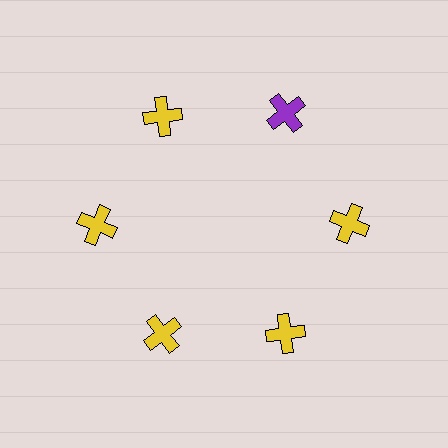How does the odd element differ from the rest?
It has a different color: purple instead of yellow.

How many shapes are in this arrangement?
There are 6 shapes arranged in a ring pattern.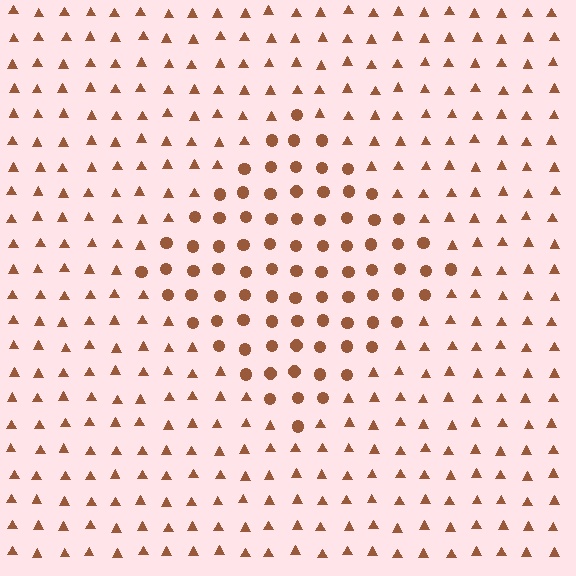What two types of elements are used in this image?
The image uses circles inside the diamond region and triangles outside it.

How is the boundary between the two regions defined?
The boundary is defined by a change in element shape: circles inside vs. triangles outside. All elements share the same color and spacing.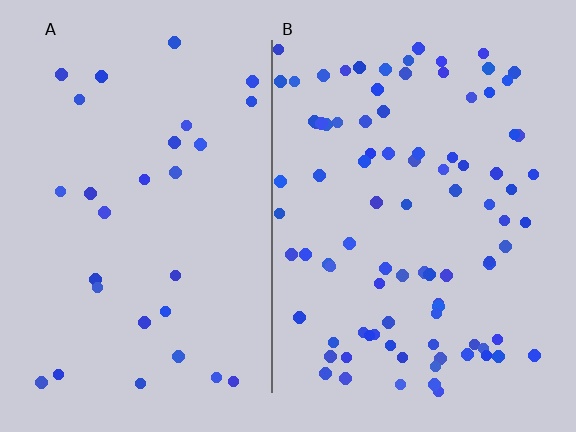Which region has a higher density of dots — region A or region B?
B (the right).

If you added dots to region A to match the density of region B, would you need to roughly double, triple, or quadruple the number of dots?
Approximately triple.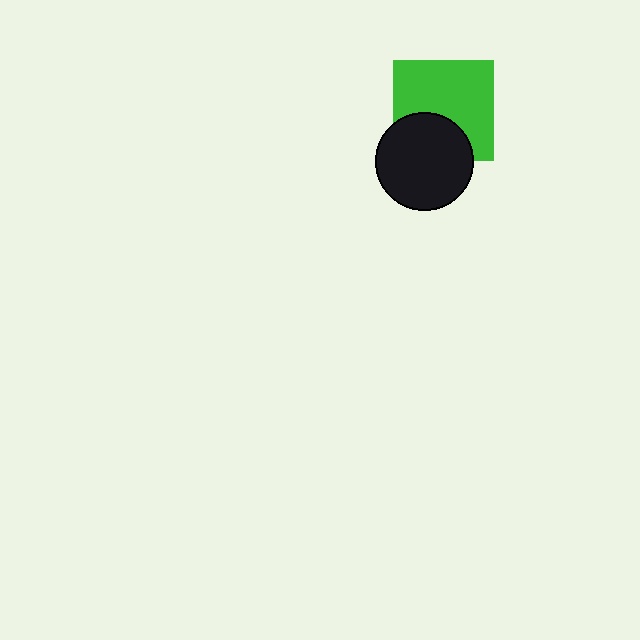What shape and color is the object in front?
The object in front is a black circle.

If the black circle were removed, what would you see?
You would see the complete green square.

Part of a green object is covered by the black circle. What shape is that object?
It is a square.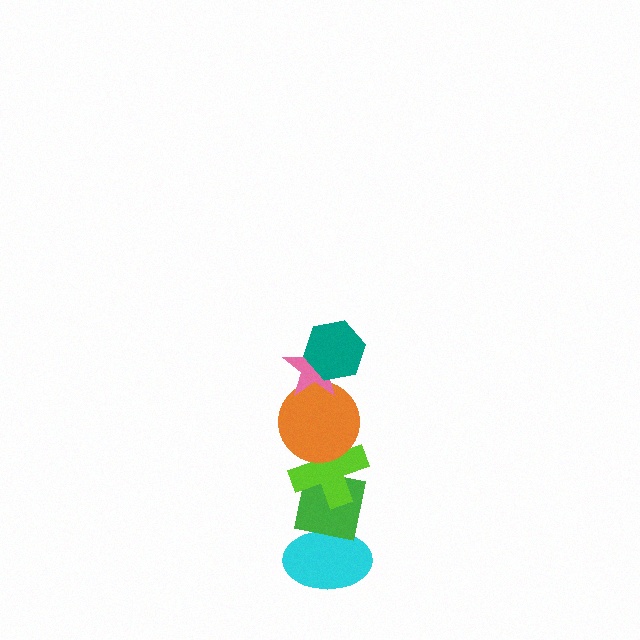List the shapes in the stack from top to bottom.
From top to bottom: the teal hexagon, the pink star, the orange circle, the lime cross, the green square, the cyan ellipse.